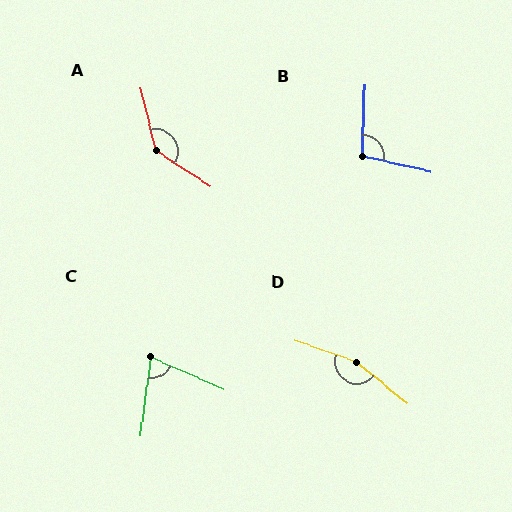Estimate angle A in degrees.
Approximately 137 degrees.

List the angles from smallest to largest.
C (74°), B (101°), A (137°), D (160°).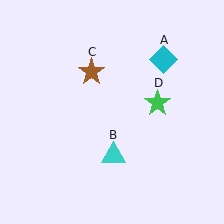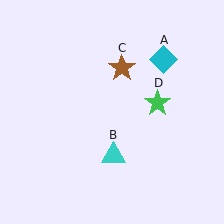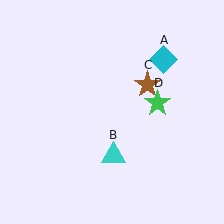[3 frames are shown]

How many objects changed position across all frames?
1 object changed position: brown star (object C).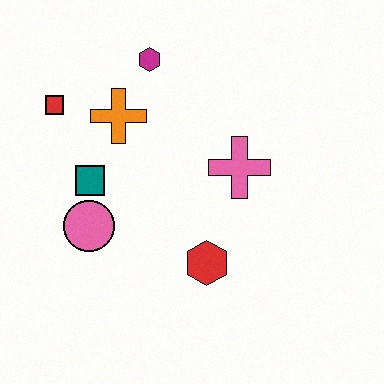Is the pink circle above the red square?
No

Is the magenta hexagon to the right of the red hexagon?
No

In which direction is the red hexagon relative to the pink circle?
The red hexagon is to the right of the pink circle.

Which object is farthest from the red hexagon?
The red square is farthest from the red hexagon.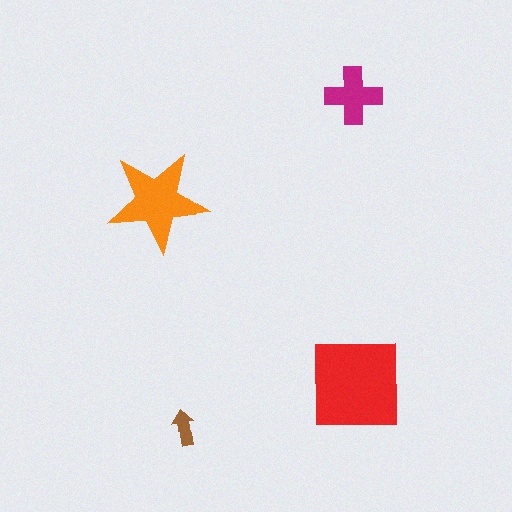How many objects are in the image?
There are 4 objects in the image.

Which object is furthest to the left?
The orange star is leftmost.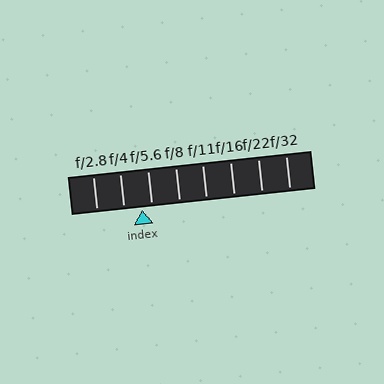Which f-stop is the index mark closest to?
The index mark is closest to f/5.6.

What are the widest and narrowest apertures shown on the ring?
The widest aperture shown is f/2.8 and the narrowest is f/32.